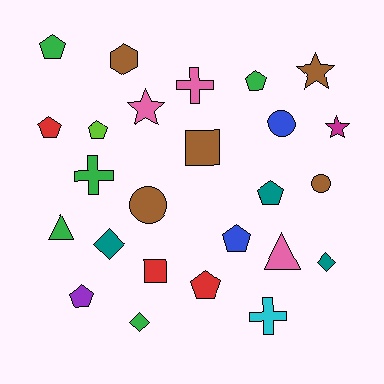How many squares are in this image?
There are 2 squares.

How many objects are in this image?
There are 25 objects.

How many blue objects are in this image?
There are 2 blue objects.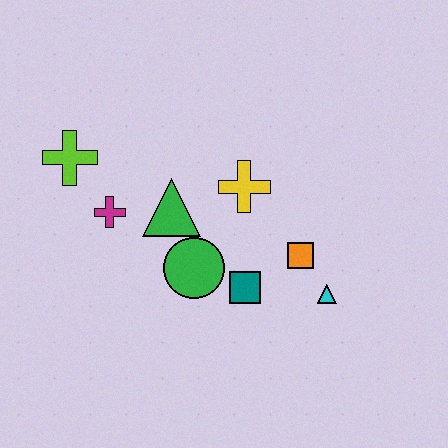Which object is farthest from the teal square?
The lime cross is farthest from the teal square.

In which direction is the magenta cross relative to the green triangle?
The magenta cross is to the left of the green triangle.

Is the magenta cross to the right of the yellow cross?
No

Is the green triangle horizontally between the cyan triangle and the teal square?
No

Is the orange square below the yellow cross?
Yes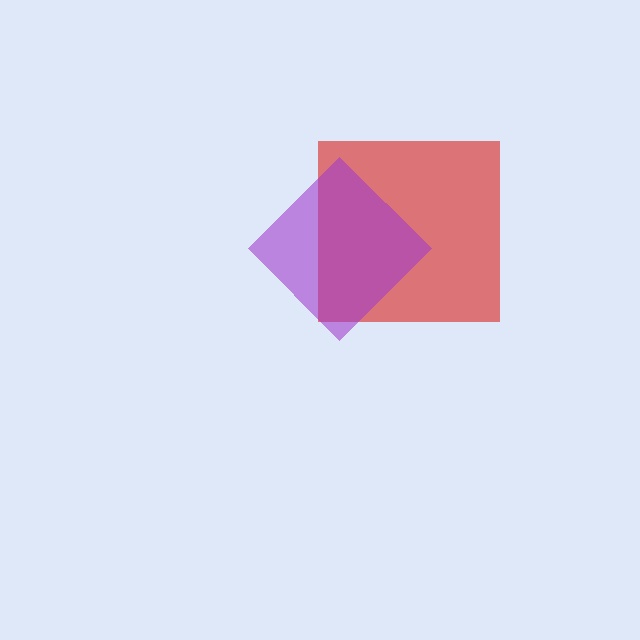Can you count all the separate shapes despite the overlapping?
Yes, there are 2 separate shapes.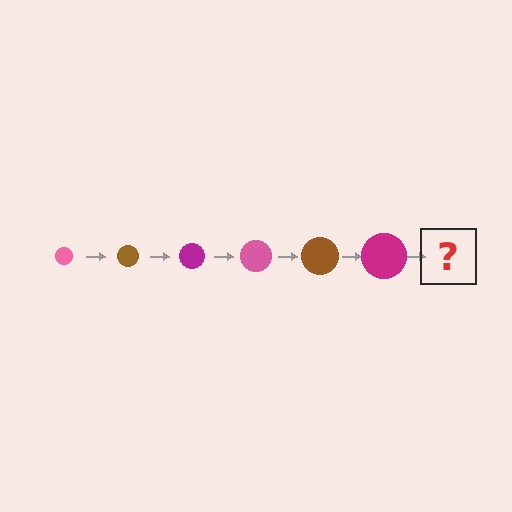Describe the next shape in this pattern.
It should be a pink circle, larger than the previous one.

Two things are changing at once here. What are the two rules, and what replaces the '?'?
The two rules are that the circle grows larger each step and the color cycles through pink, brown, and magenta. The '?' should be a pink circle, larger than the previous one.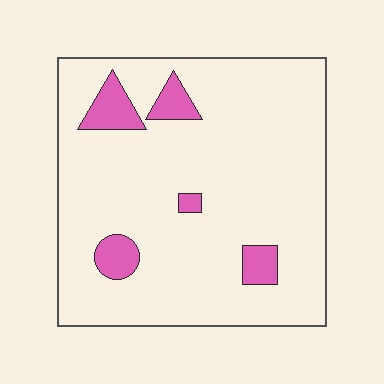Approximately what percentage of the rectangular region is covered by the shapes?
Approximately 10%.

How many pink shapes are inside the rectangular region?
5.